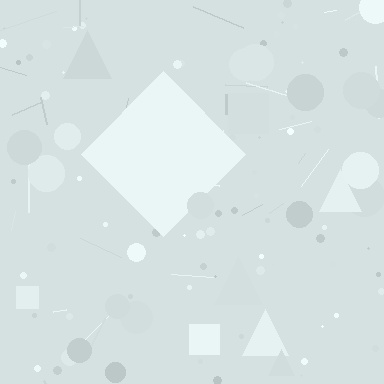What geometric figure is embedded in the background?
A diamond is embedded in the background.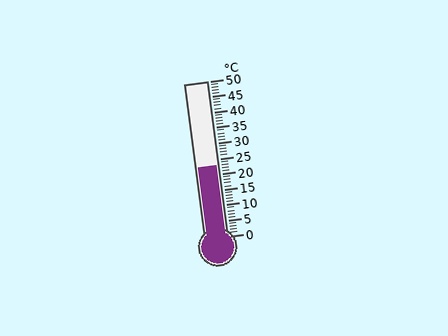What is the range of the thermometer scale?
The thermometer scale ranges from 0°C to 50°C.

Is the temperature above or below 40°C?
The temperature is below 40°C.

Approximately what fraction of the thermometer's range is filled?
The thermometer is filled to approximately 45% of its range.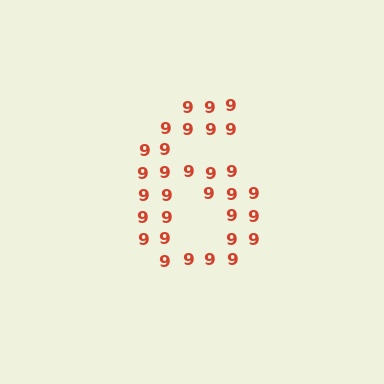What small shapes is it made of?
It is made of small digit 9's.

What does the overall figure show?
The overall figure shows the digit 6.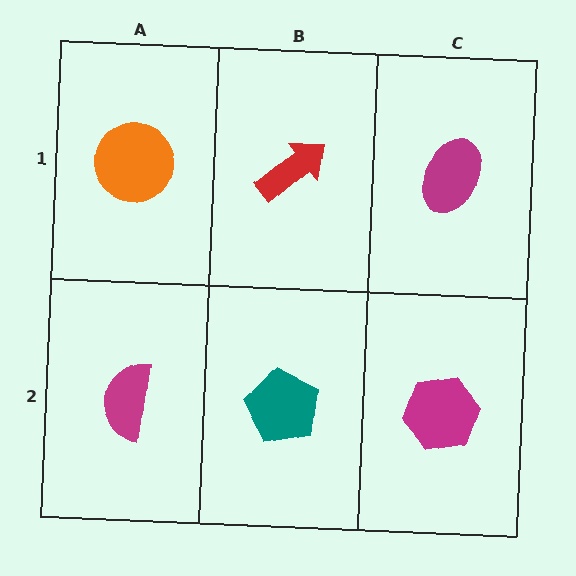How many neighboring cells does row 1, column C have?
2.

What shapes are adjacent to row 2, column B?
A red arrow (row 1, column B), a magenta semicircle (row 2, column A), a magenta hexagon (row 2, column C).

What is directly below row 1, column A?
A magenta semicircle.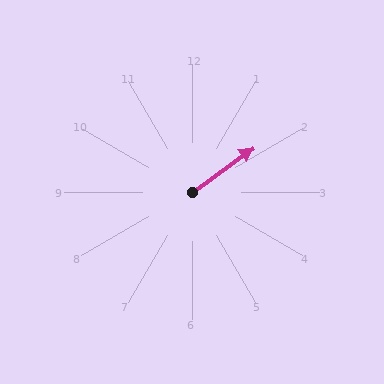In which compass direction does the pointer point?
Northeast.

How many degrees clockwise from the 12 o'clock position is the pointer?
Approximately 54 degrees.